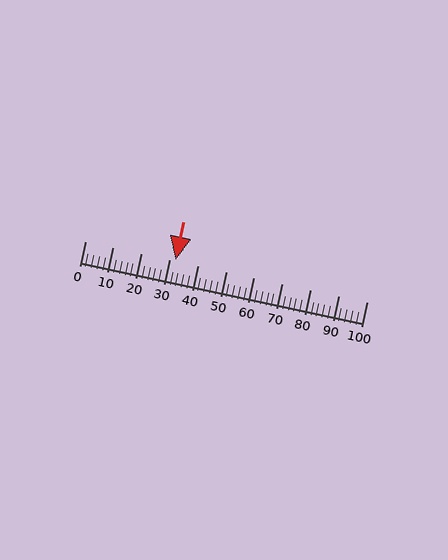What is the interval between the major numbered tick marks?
The major tick marks are spaced 10 units apart.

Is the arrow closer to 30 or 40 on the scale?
The arrow is closer to 30.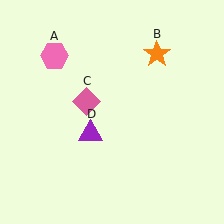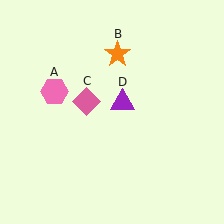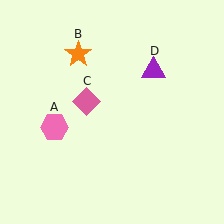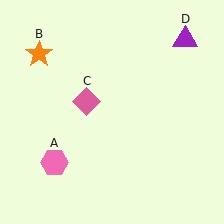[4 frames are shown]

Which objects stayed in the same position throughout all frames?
Pink diamond (object C) remained stationary.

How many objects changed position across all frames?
3 objects changed position: pink hexagon (object A), orange star (object B), purple triangle (object D).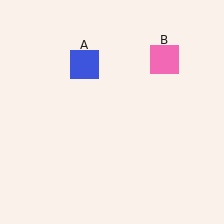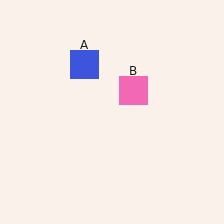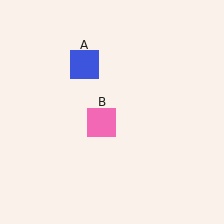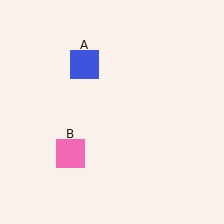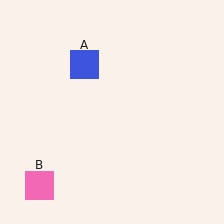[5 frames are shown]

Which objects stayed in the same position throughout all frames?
Blue square (object A) remained stationary.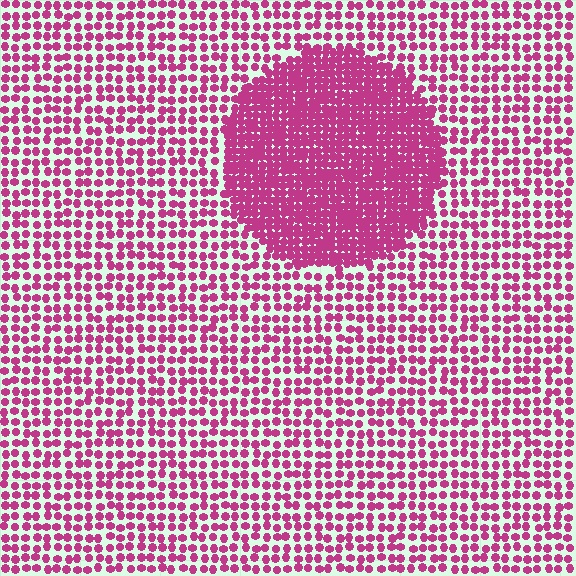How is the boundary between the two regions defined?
The boundary is defined by a change in element density (approximately 2.2x ratio). All elements are the same color, size, and shape.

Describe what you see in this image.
The image contains small magenta elements arranged at two different densities. A circle-shaped region is visible where the elements are more densely packed than the surrounding area.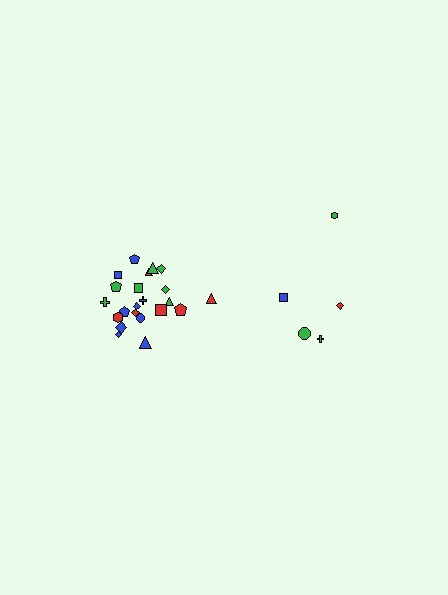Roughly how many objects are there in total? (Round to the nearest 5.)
Roughly 25 objects in total.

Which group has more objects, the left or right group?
The left group.